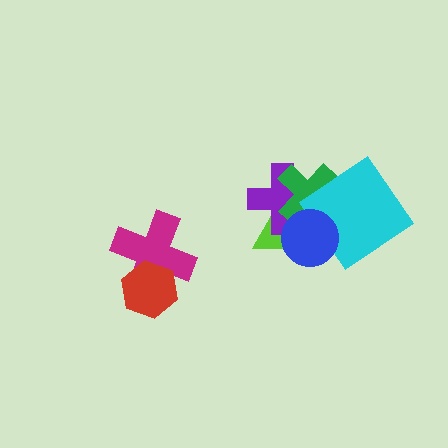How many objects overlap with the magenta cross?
1 object overlaps with the magenta cross.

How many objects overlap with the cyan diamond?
3 objects overlap with the cyan diamond.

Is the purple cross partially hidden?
Yes, it is partially covered by another shape.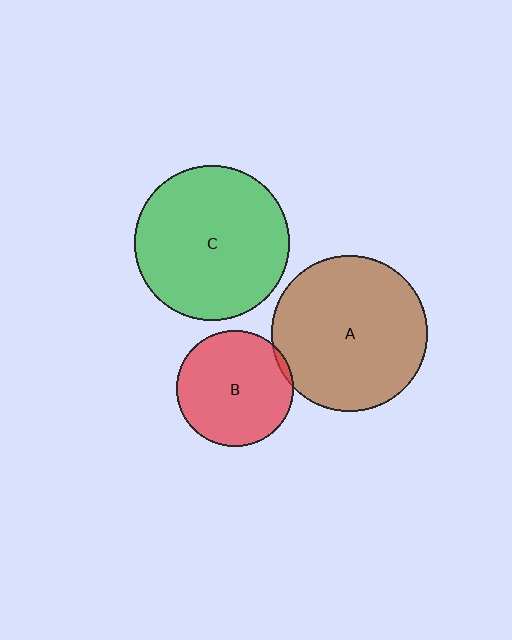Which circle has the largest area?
Circle A (brown).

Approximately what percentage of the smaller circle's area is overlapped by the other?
Approximately 5%.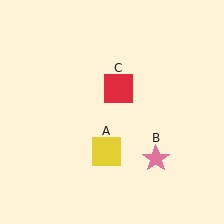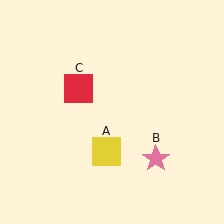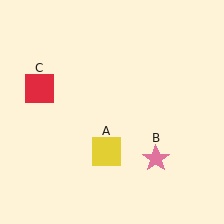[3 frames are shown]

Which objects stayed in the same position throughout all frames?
Yellow square (object A) and pink star (object B) remained stationary.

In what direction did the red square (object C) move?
The red square (object C) moved left.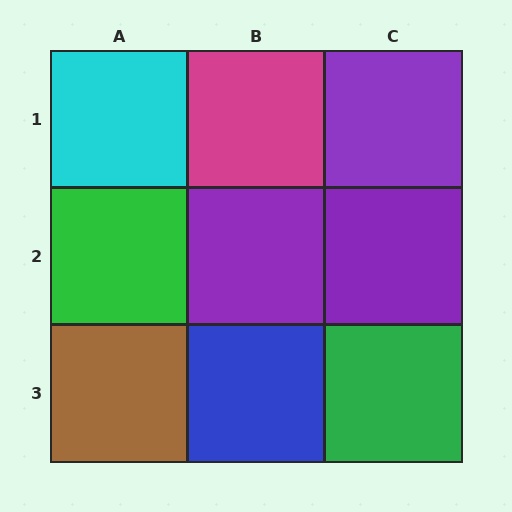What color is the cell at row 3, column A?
Brown.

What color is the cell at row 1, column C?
Purple.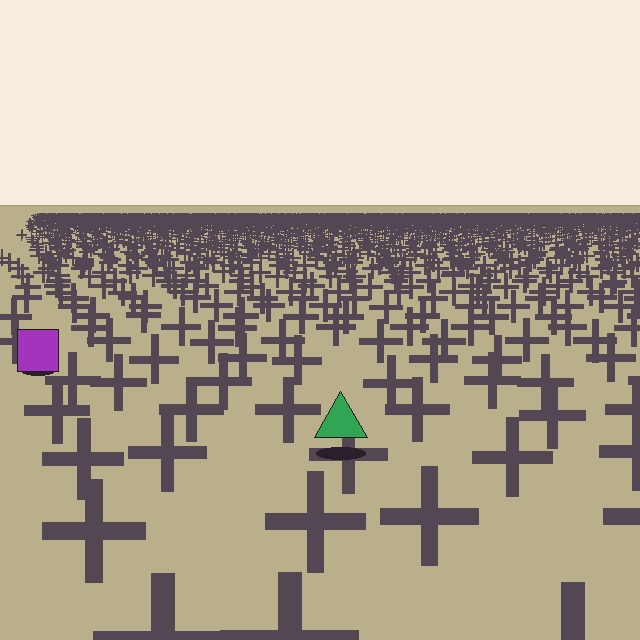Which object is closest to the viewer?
The green triangle is closest. The texture marks near it are larger and more spread out.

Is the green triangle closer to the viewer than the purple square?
Yes. The green triangle is closer — you can tell from the texture gradient: the ground texture is coarser near it.